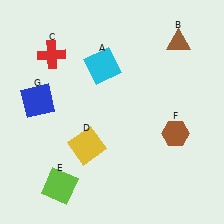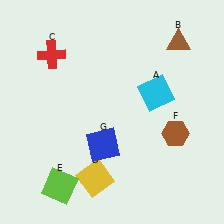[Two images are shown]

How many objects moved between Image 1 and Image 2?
3 objects moved between the two images.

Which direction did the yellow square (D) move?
The yellow square (D) moved down.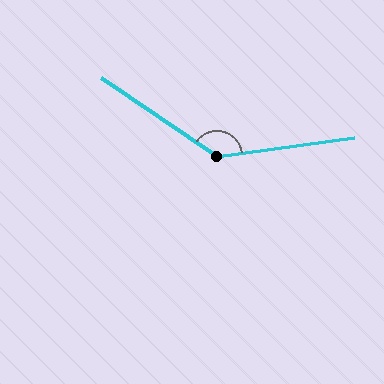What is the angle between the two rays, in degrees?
Approximately 138 degrees.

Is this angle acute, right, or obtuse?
It is obtuse.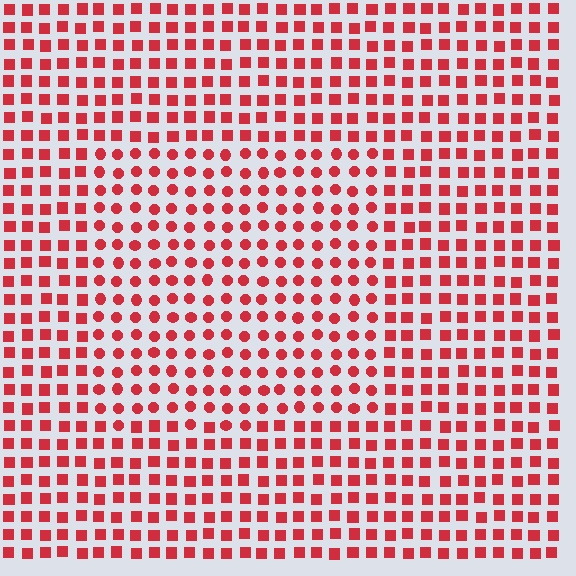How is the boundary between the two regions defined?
The boundary is defined by a change in element shape: circles inside vs. squares outside. All elements share the same color and spacing.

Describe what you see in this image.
The image is filled with small red elements arranged in a uniform grid. A rectangle-shaped region contains circles, while the surrounding area contains squares. The boundary is defined purely by the change in element shape.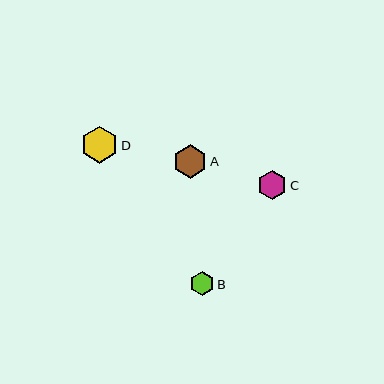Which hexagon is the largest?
Hexagon D is the largest with a size of approximately 37 pixels.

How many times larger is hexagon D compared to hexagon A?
Hexagon D is approximately 1.1 times the size of hexagon A.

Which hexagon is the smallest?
Hexagon B is the smallest with a size of approximately 24 pixels.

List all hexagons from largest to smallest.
From largest to smallest: D, A, C, B.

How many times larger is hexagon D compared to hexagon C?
Hexagon D is approximately 1.3 times the size of hexagon C.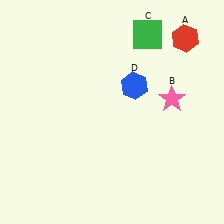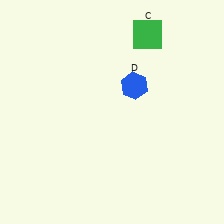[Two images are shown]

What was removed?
The pink star (B), the red hexagon (A) were removed in Image 2.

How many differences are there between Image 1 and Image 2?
There are 2 differences between the two images.